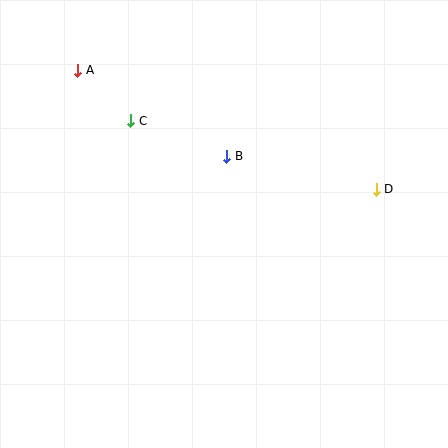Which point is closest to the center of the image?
Point B at (227, 156) is closest to the center.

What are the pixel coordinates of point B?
Point B is at (227, 156).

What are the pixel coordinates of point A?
Point A is at (78, 70).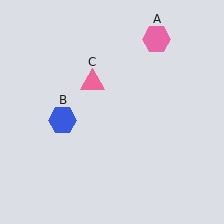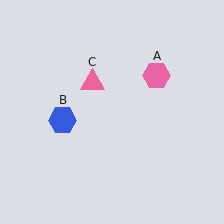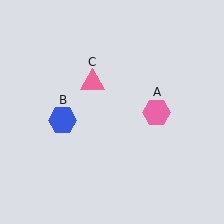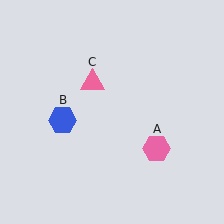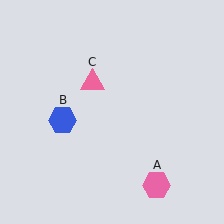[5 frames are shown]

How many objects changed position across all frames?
1 object changed position: pink hexagon (object A).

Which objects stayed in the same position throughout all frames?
Blue hexagon (object B) and pink triangle (object C) remained stationary.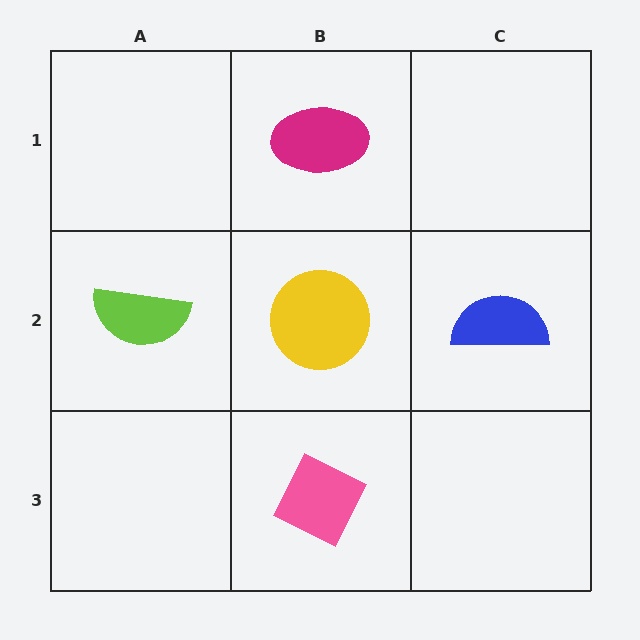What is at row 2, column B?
A yellow circle.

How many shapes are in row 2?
3 shapes.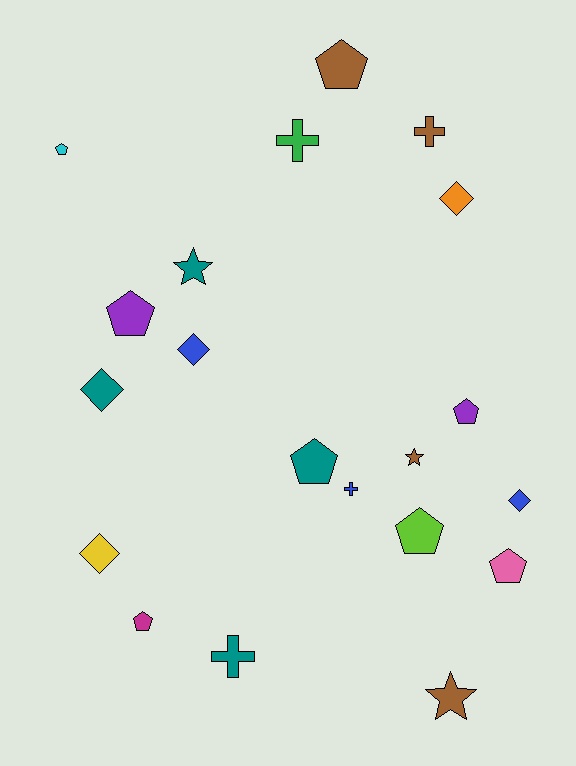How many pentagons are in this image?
There are 8 pentagons.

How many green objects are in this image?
There is 1 green object.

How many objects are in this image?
There are 20 objects.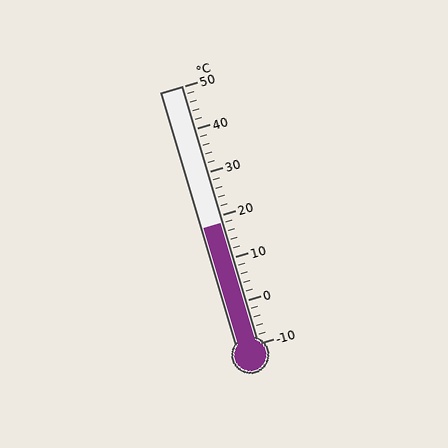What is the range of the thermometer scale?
The thermometer scale ranges from -10°C to 50°C.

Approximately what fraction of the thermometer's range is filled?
The thermometer is filled to approximately 45% of its range.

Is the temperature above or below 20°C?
The temperature is below 20°C.